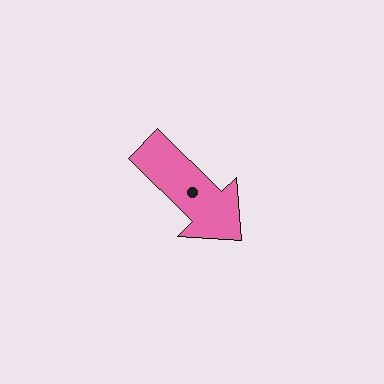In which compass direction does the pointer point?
Southeast.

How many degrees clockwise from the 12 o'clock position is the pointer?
Approximately 135 degrees.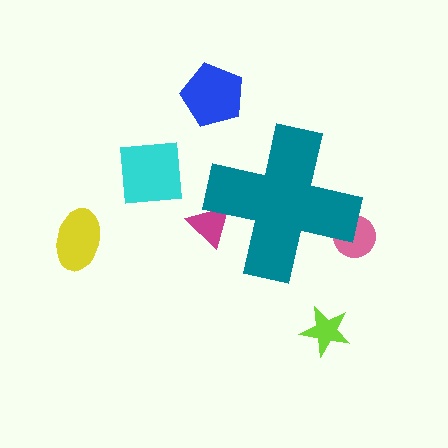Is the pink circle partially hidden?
Yes, the pink circle is partially hidden behind the teal cross.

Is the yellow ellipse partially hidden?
No, the yellow ellipse is fully visible.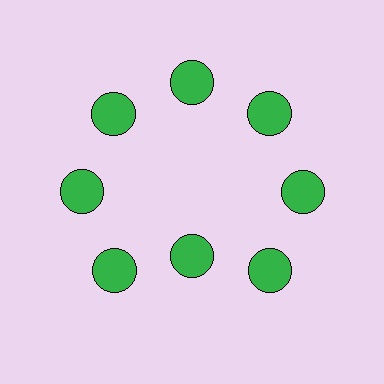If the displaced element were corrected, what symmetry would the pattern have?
It would have 8-fold rotational symmetry — the pattern would map onto itself every 45 degrees.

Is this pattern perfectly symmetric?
No. The 8 green circles are arranged in a ring, but one element near the 6 o'clock position is pulled inward toward the center, breaking the 8-fold rotational symmetry.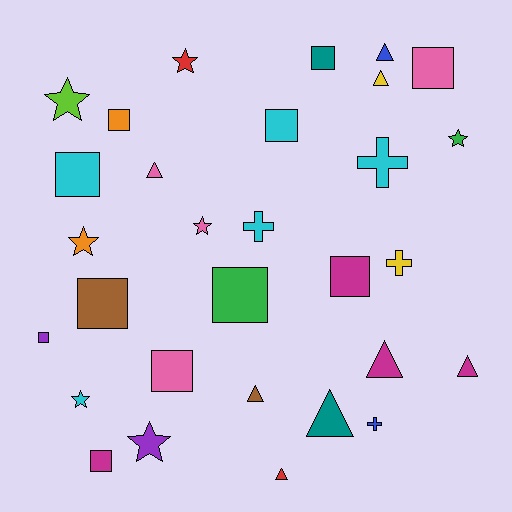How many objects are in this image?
There are 30 objects.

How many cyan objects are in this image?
There are 5 cyan objects.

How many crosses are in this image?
There are 4 crosses.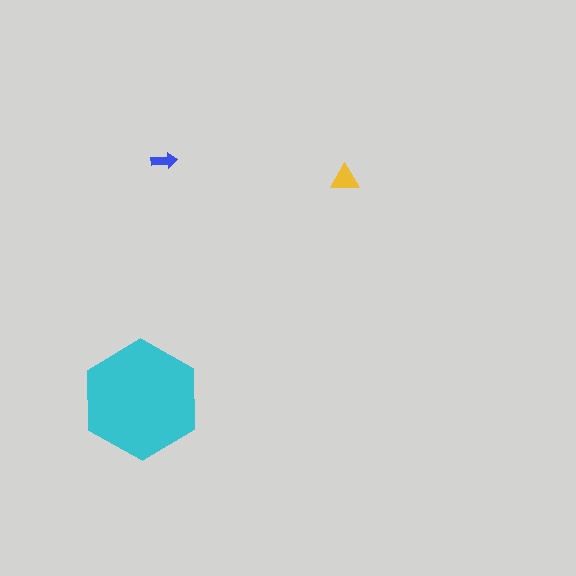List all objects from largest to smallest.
The cyan hexagon, the yellow triangle, the blue arrow.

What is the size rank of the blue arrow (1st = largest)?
3rd.